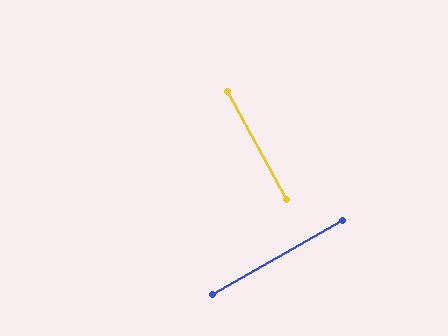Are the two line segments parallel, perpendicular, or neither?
Perpendicular — they meet at approximately 89°.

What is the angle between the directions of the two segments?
Approximately 89 degrees.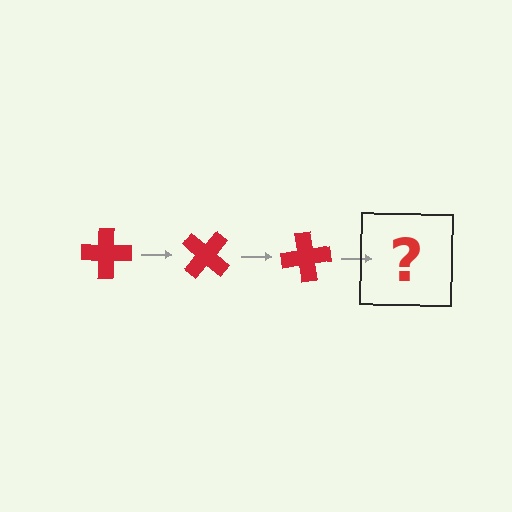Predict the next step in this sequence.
The next step is a red cross rotated 120 degrees.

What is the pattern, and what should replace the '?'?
The pattern is that the cross rotates 40 degrees each step. The '?' should be a red cross rotated 120 degrees.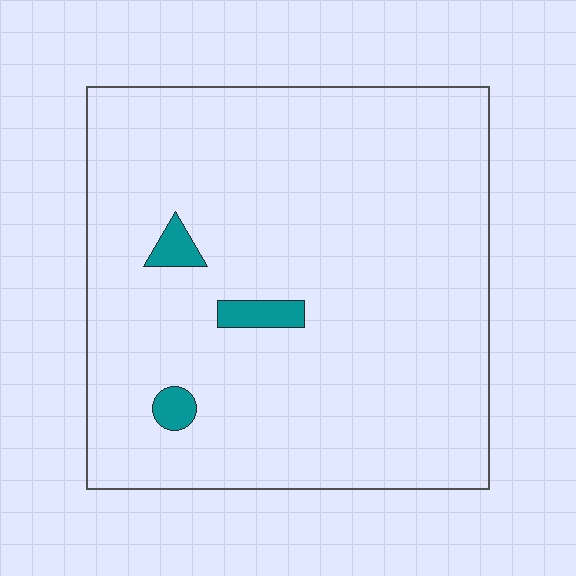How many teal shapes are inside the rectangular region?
3.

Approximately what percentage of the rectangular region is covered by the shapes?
Approximately 5%.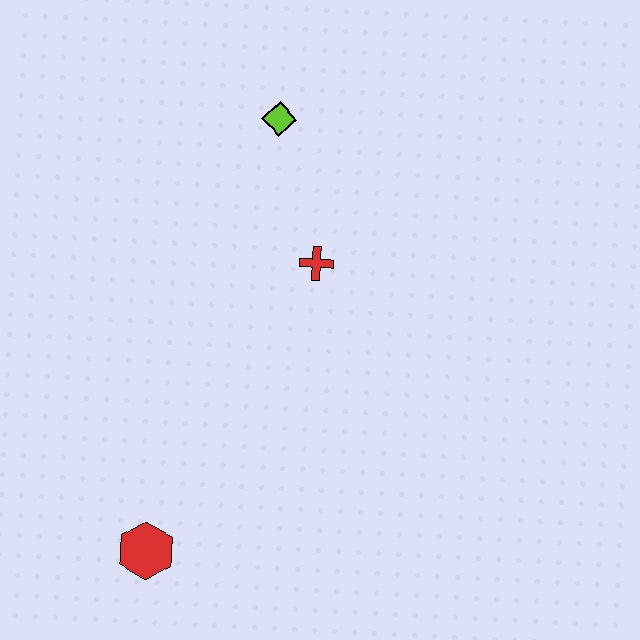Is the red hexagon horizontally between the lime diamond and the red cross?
No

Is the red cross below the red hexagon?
No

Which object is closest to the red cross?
The lime diamond is closest to the red cross.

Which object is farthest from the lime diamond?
The red hexagon is farthest from the lime diamond.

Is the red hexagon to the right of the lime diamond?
No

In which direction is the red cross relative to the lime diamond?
The red cross is below the lime diamond.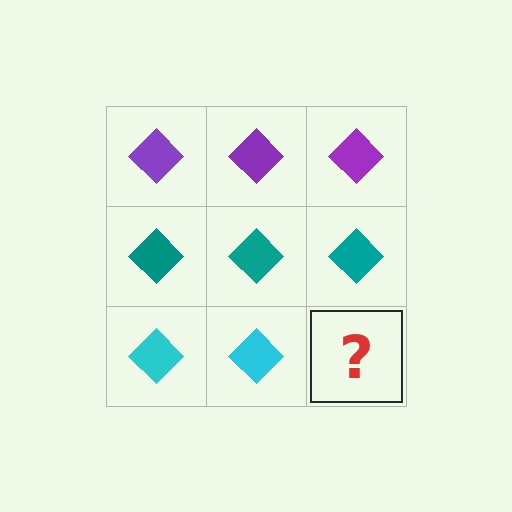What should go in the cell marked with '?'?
The missing cell should contain a cyan diamond.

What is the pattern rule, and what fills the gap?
The rule is that each row has a consistent color. The gap should be filled with a cyan diamond.